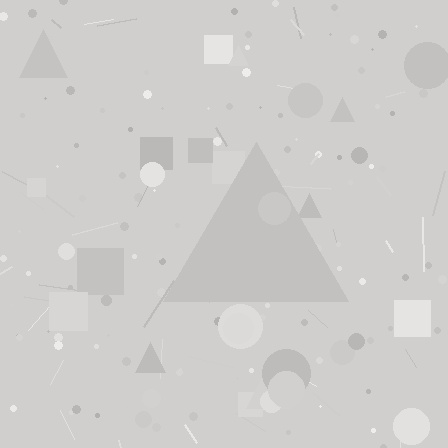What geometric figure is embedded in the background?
A triangle is embedded in the background.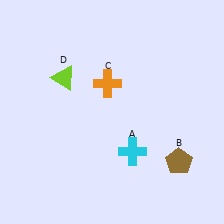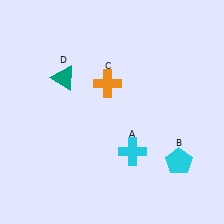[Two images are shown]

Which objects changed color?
B changed from brown to cyan. D changed from lime to teal.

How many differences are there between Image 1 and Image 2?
There are 2 differences between the two images.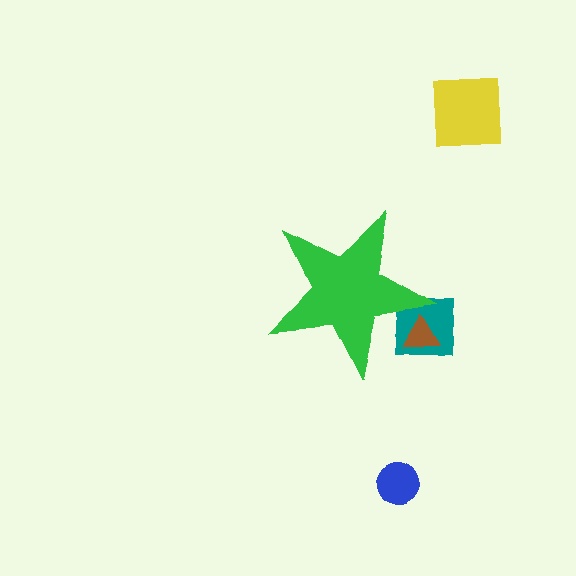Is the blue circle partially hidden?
No, the blue circle is fully visible.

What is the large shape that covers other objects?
A green star.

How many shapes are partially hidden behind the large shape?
2 shapes are partially hidden.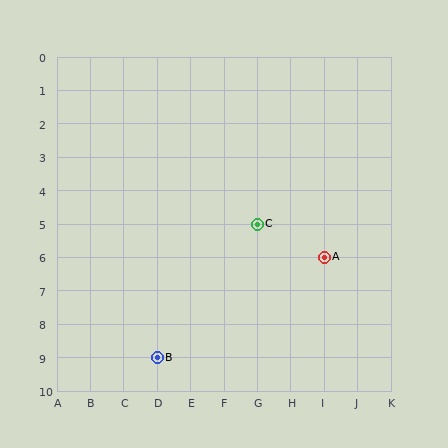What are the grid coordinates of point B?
Point B is at grid coordinates (D, 9).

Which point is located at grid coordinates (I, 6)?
Point A is at (I, 6).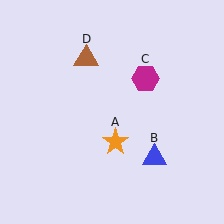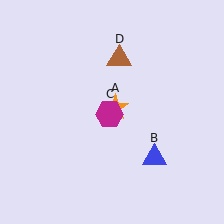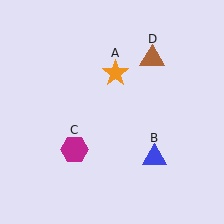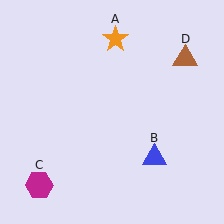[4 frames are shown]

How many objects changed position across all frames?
3 objects changed position: orange star (object A), magenta hexagon (object C), brown triangle (object D).